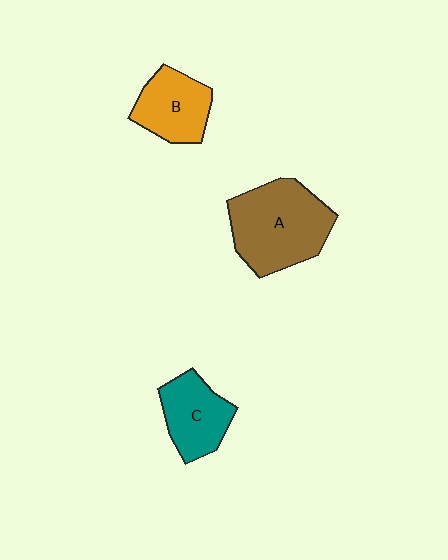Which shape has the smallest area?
Shape B (orange).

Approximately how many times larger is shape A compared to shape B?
Approximately 1.7 times.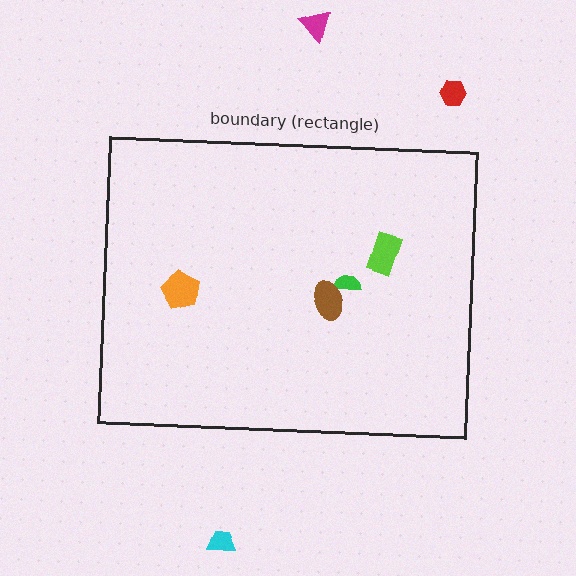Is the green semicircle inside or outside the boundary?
Inside.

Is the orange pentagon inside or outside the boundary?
Inside.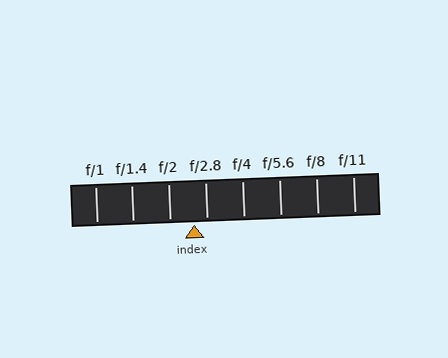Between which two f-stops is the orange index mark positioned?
The index mark is between f/2 and f/2.8.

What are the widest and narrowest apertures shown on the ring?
The widest aperture shown is f/1 and the narrowest is f/11.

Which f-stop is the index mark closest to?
The index mark is closest to f/2.8.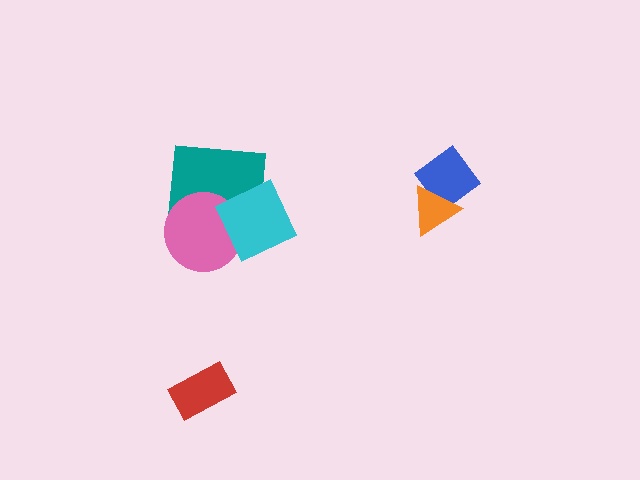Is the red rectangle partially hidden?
No, no other shape covers it.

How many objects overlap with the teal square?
2 objects overlap with the teal square.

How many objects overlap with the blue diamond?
1 object overlaps with the blue diamond.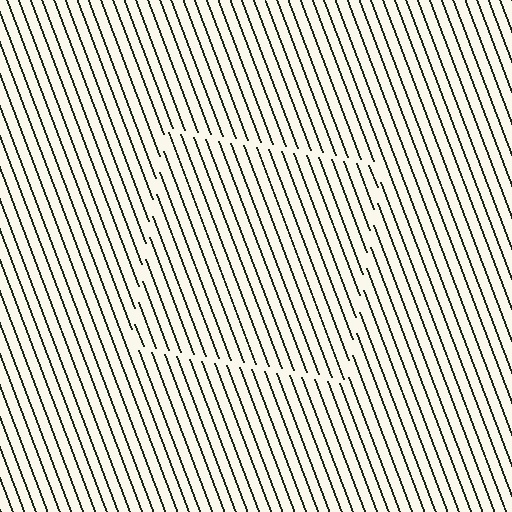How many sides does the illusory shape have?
4 sides — the line-ends trace a square.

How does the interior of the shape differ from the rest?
The interior of the shape contains the same grating, shifted by half a period — the contour is defined by the phase discontinuity where line-ends from the inner and outer gratings abut.